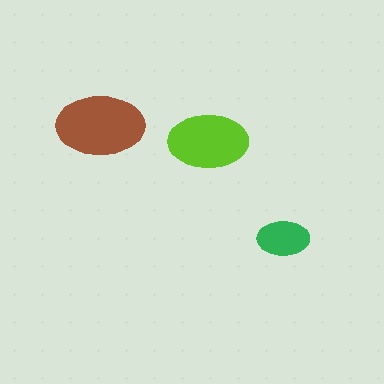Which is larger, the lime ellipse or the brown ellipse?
The brown one.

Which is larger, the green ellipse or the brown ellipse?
The brown one.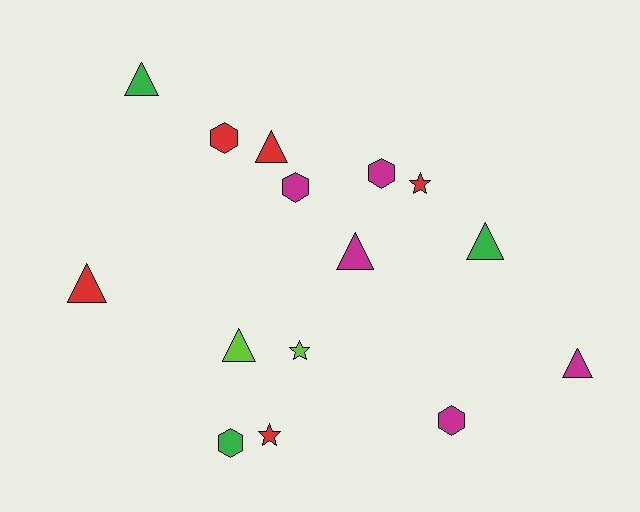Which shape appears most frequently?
Triangle, with 7 objects.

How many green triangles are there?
There are 2 green triangles.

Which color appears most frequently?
Red, with 5 objects.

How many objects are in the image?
There are 15 objects.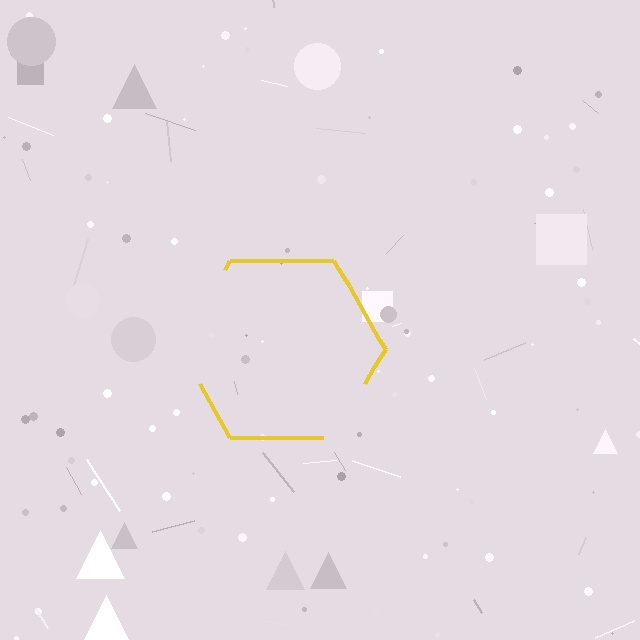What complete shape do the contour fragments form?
The contour fragments form a hexagon.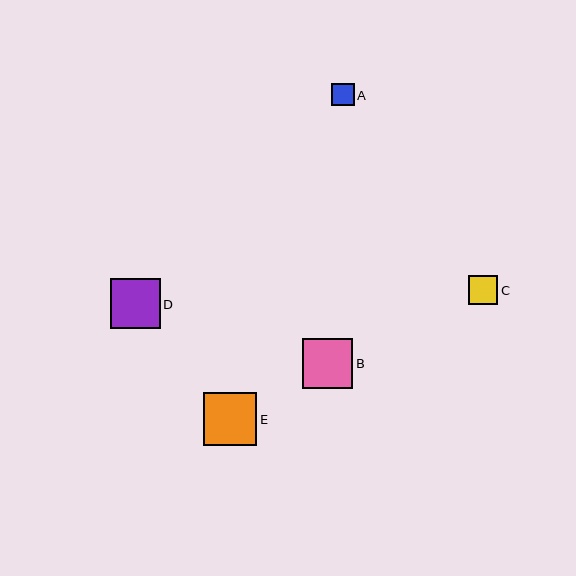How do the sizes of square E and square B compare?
Square E and square B are approximately the same size.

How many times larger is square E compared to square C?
Square E is approximately 1.8 times the size of square C.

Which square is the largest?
Square E is the largest with a size of approximately 53 pixels.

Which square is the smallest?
Square A is the smallest with a size of approximately 22 pixels.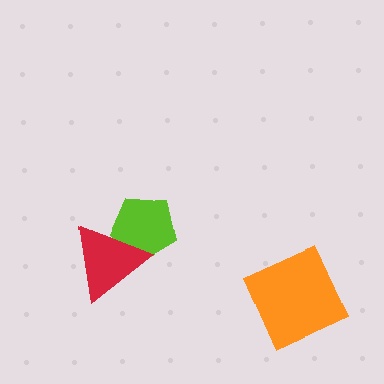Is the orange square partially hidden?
No, no other shape covers it.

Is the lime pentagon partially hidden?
Yes, it is partially covered by another shape.